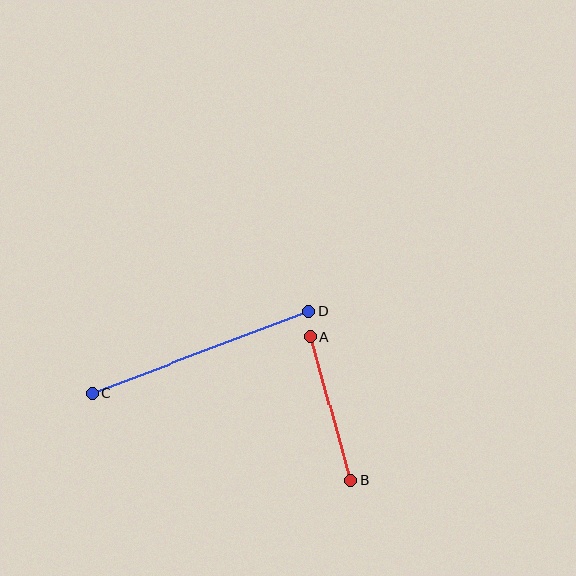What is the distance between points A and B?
The distance is approximately 149 pixels.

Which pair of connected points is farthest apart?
Points C and D are farthest apart.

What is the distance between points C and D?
The distance is approximately 231 pixels.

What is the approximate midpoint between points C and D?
The midpoint is at approximately (201, 352) pixels.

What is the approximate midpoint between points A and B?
The midpoint is at approximately (331, 408) pixels.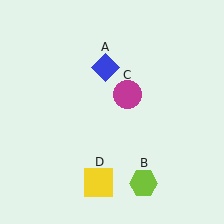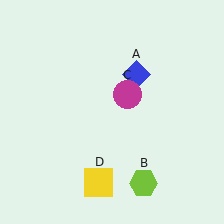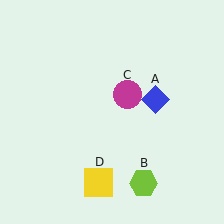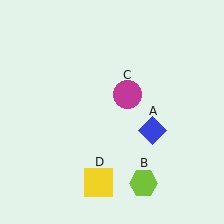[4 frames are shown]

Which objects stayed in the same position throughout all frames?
Lime hexagon (object B) and magenta circle (object C) and yellow square (object D) remained stationary.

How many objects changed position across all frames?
1 object changed position: blue diamond (object A).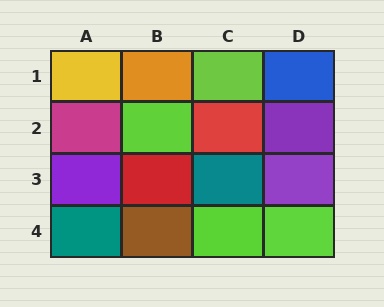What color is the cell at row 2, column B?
Lime.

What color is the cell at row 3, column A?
Purple.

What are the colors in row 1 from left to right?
Yellow, orange, lime, blue.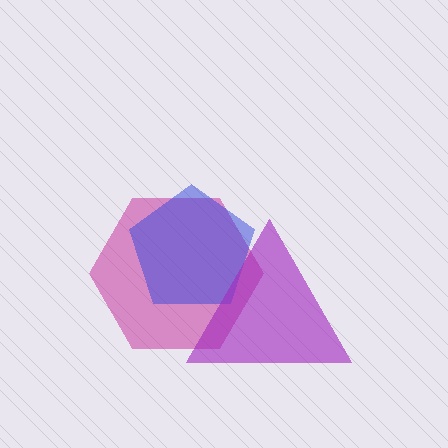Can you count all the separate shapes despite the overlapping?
Yes, there are 3 separate shapes.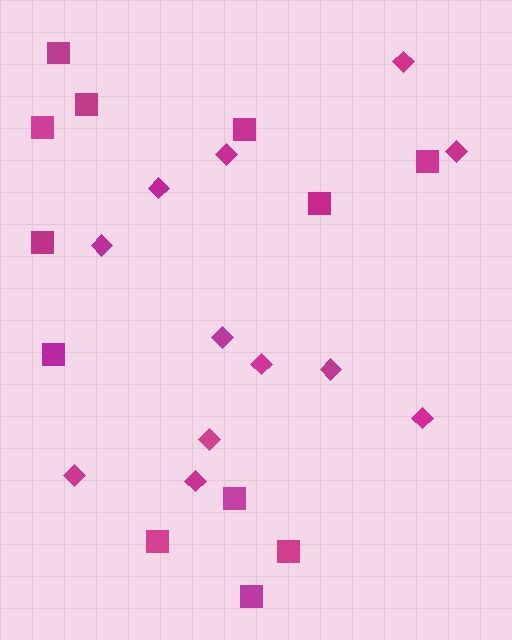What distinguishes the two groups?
There are 2 groups: one group of diamonds (12) and one group of squares (12).